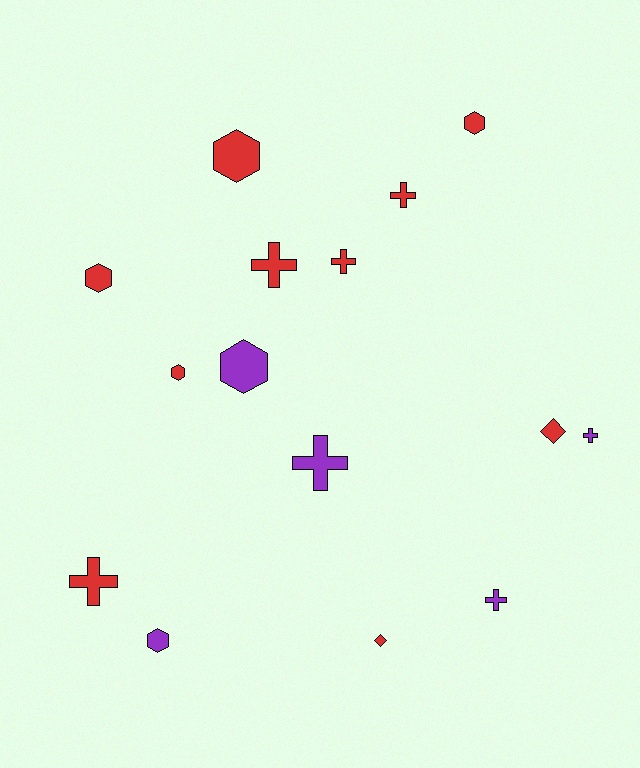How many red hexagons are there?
There are 4 red hexagons.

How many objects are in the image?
There are 15 objects.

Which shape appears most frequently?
Cross, with 7 objects.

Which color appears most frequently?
Red, with 10 objects.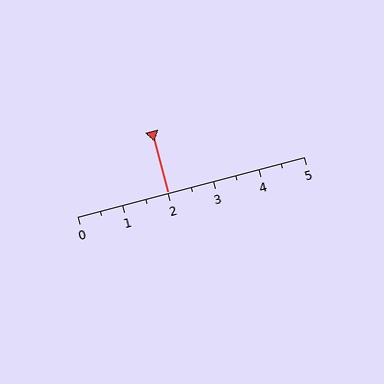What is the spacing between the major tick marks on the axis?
The major ticks are spaced 1 apart.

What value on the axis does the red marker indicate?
The marker indicates approximately 2.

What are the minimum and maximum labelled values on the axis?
The axis runs from 0 to 5.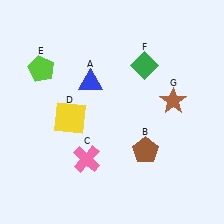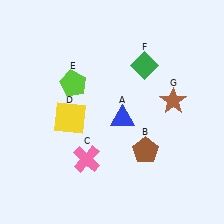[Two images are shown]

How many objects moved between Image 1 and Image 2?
2 objects moved between the two images.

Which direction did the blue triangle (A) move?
The blue triangle (A) moved down.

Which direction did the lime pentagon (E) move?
The lime pentagon (E) moved right.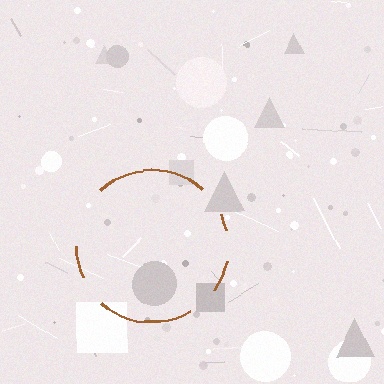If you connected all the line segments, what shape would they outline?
They would outline a circle.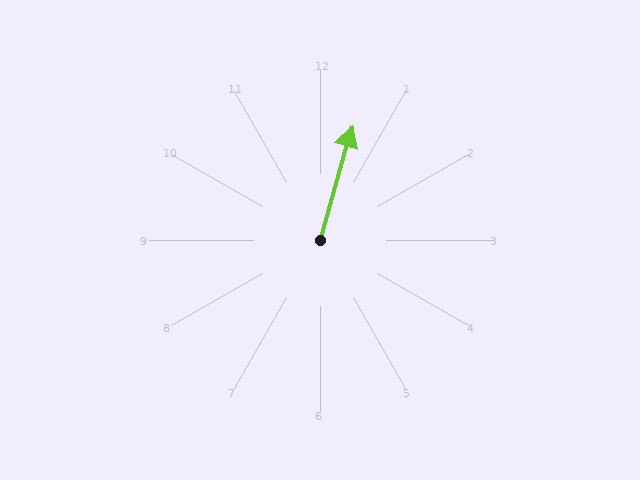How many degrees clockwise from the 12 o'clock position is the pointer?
Approximately 16 degrees.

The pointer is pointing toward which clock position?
Roughly 1 o'clock.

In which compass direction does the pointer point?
North.